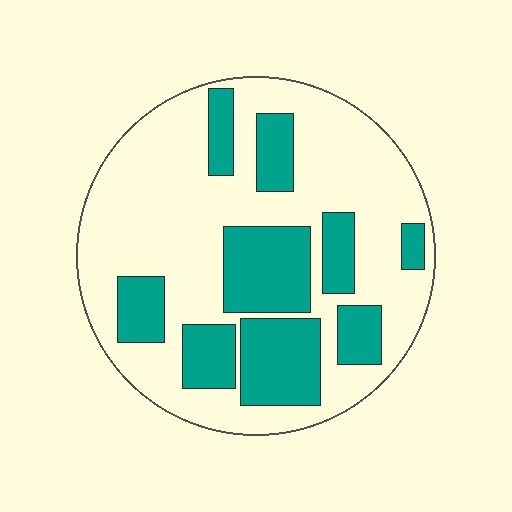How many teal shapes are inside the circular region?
9.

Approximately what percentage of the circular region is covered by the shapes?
Approximately 35%.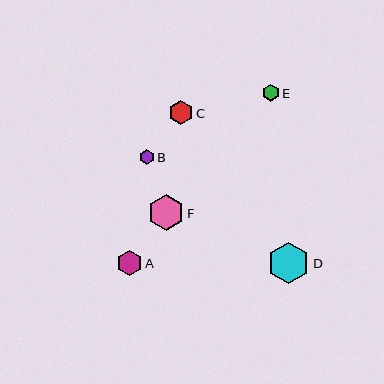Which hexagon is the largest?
Hexagon D is the largest with a size of approximately 41 pixels.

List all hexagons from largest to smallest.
From largest to smallest: D, F, A, C, E, B.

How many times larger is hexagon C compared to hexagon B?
Hexagon C is approximately 1.5 times the size of hexagon B.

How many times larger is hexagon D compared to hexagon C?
Hexagon D is approximately 1.7 times the size of hexagon C.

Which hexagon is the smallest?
Hexagon B is the smallest with a size of approximately 15 pixels.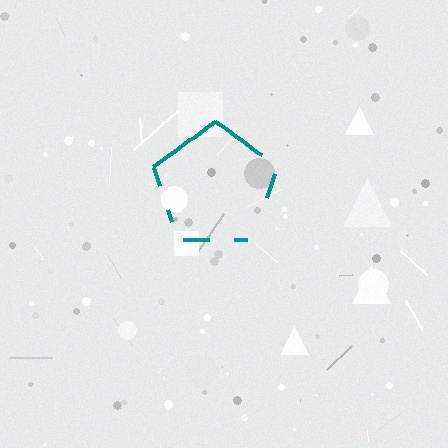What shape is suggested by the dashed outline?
The dashed outline suggests a pentagon.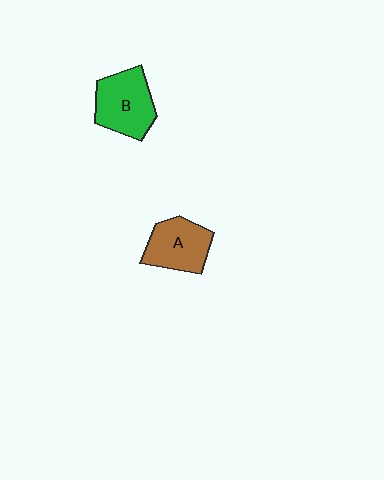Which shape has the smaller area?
Shape A (brown).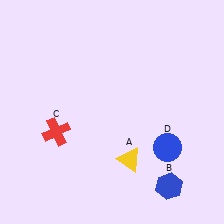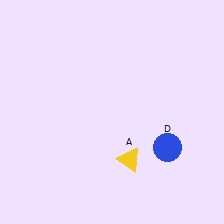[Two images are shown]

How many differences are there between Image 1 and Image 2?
There are 2 differences between the two images.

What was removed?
The blue hexagon (B), the red cross (C) were removed in Image 2.